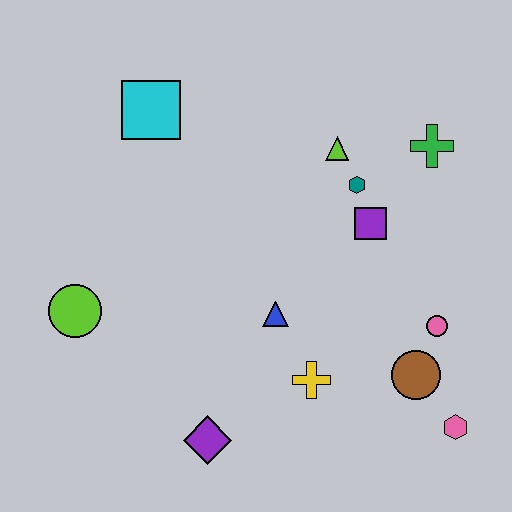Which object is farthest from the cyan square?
The pink hexagon is farthest from the cyan square.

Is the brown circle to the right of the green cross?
No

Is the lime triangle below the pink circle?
No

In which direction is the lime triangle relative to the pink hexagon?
The lime triangle is above the pink hexagon.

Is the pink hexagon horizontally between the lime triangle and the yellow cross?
No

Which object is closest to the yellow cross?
The blue triangle is closest to the yellow cross.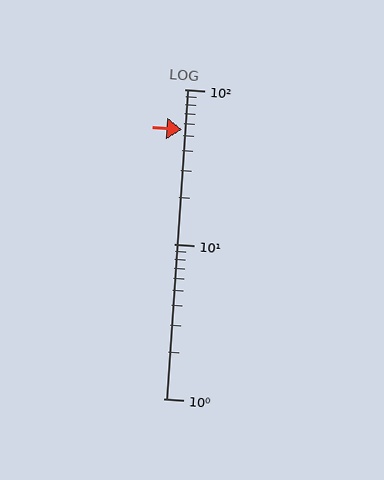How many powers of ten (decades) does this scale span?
The scale spans 2 decades, from 1 to 100.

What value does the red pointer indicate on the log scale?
The pointer indicates approximately 55.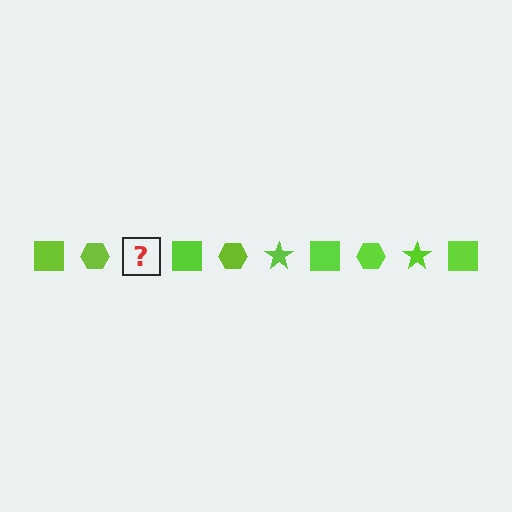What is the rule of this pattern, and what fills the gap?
The rule is that the pattern cycles through square, hexagon, star shapes in lime. The gap should be filled with a lime star.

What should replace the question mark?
The question mark should be replaced with a lime star.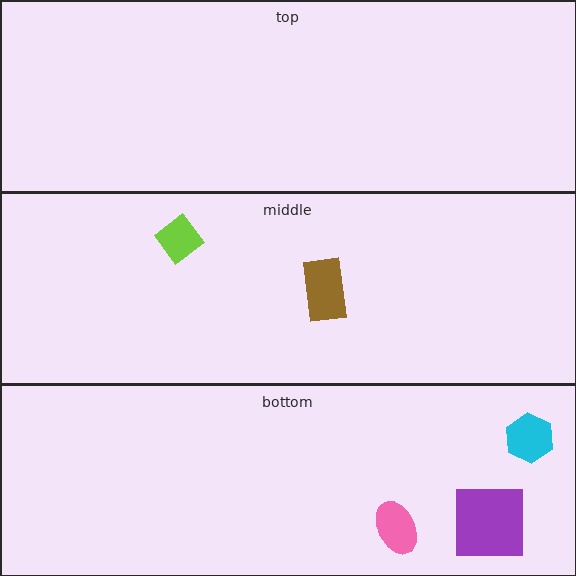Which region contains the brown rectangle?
The middle region.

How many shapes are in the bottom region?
3.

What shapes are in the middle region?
The lime diamond, the brown rectangle.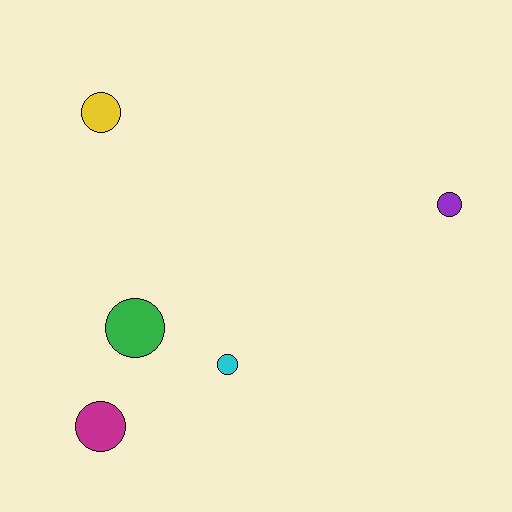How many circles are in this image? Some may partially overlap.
There are 5 circles.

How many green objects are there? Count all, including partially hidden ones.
There is 1 green object.